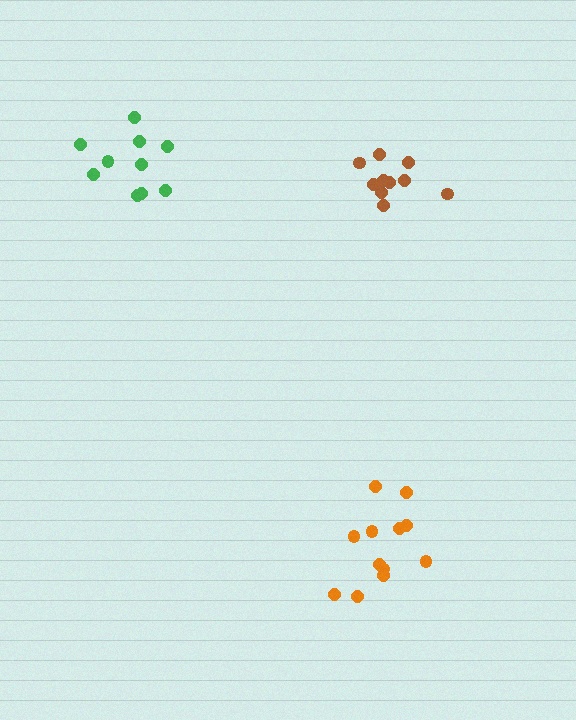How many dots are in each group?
Group 1: 10 dots, Group 2: 12 dots, Group 3: 10 dots (32 total).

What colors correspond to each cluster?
The clusters are colored: brown, orange, green.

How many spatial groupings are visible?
There are 3 spatial groupings.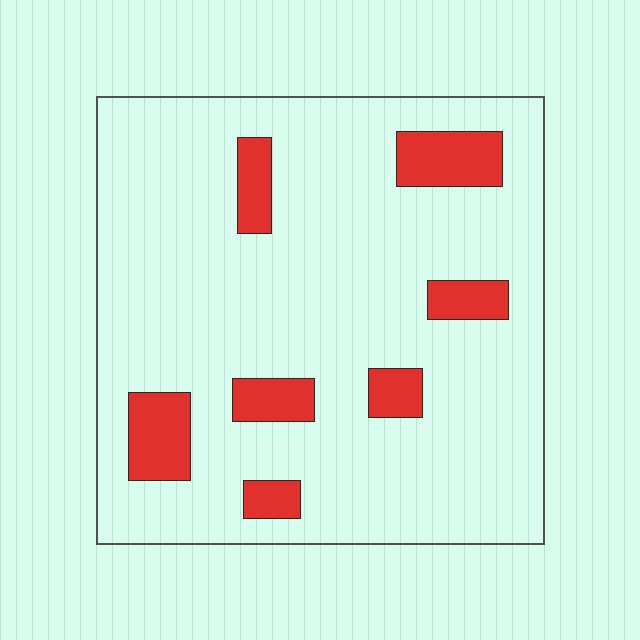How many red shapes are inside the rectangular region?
7.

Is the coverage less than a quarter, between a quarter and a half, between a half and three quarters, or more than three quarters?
Less than a quarter.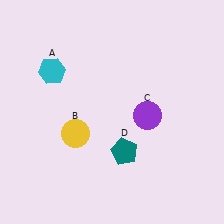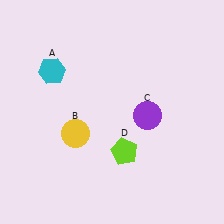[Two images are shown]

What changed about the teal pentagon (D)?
In Image 1, D is teal. In Image 2, it changed to lime.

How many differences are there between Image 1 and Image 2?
There is 1 difference between the two images.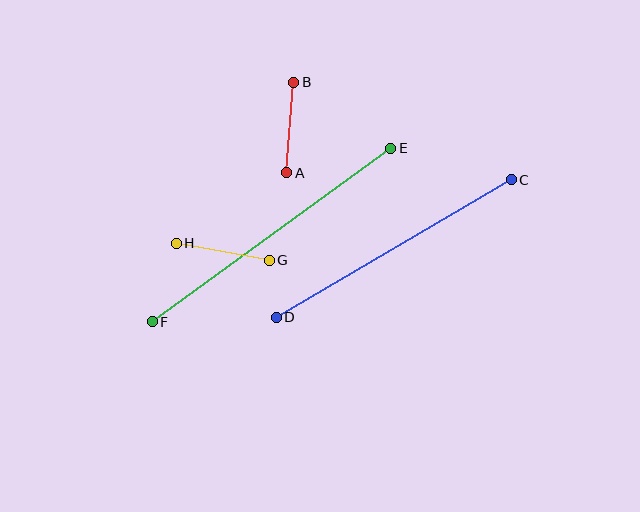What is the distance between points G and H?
The distance is approximately 95 pixels.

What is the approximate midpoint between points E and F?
The midpoint is at approximately (271, 235) pixels.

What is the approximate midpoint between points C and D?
The midpoint is at approximately (394, 249) pixels.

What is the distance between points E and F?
The distance is approximately 295 pixels.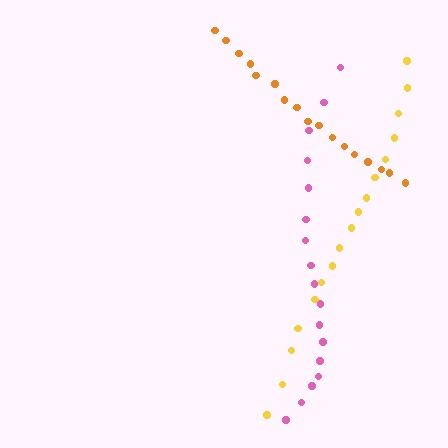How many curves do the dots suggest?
There are 3 distinct paths.